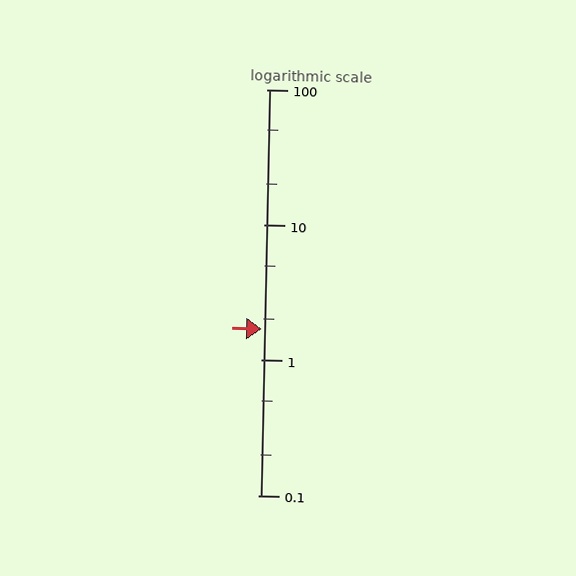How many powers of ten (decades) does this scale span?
The scale spans 3 decades, from 0.1 to 100.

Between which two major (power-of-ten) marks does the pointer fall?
The pointer is between 1 and 10.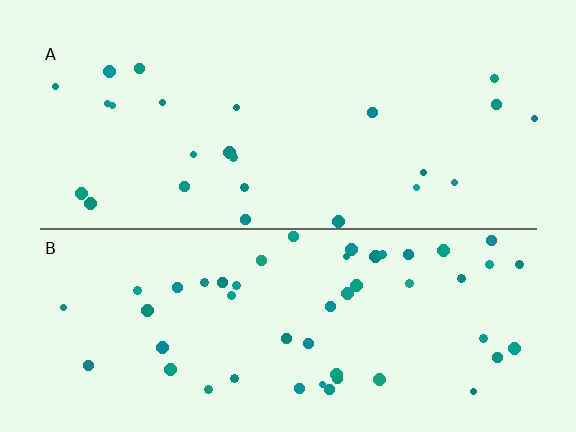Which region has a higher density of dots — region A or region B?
B (the bottom).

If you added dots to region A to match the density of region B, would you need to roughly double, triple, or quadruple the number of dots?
Approximately double.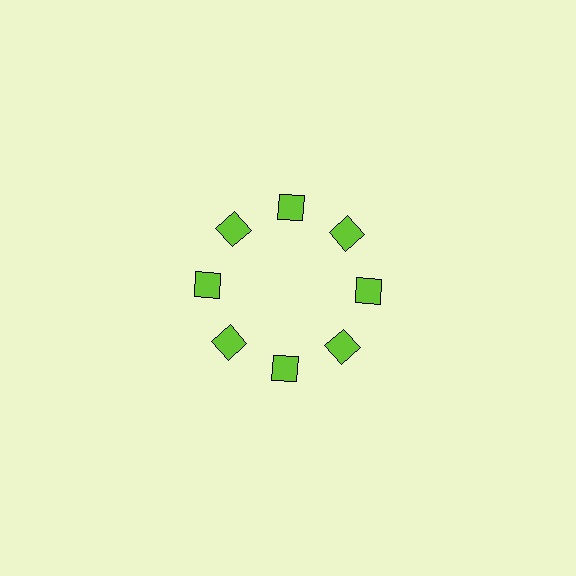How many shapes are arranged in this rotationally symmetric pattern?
There are 8 shapes, arranged in 8 groups of 1.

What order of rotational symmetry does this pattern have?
This pattern has 8-fold rotational symmetry.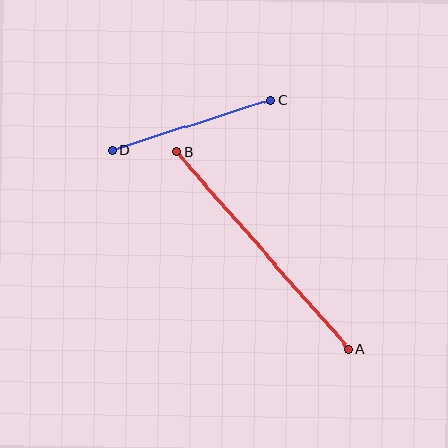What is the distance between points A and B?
The distance is approximately 261 pixels.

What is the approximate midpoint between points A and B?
The midpoint is at approximately (263, 250) pixels.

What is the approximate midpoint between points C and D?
The midpoint is at approximately (191, 125) pixels.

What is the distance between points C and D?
The distance is approximately 166 pixels.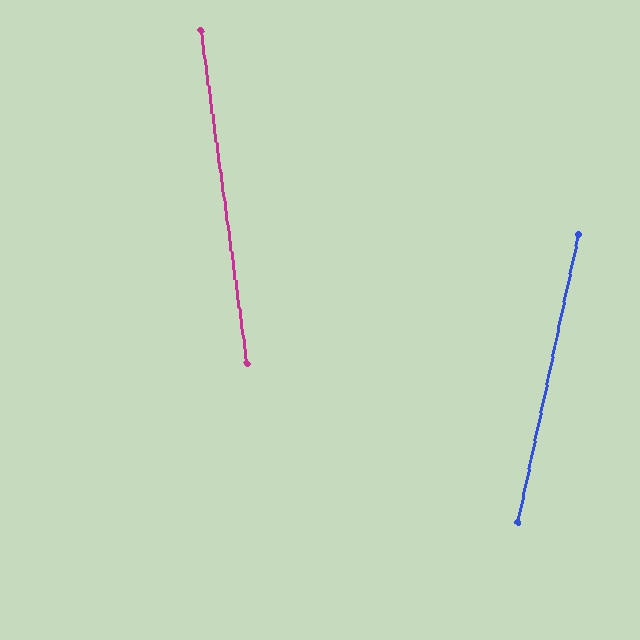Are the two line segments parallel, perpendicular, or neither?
Neither parallel nor perpendicular — they differ by about 20°.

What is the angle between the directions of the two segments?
Approximately 20 degrees.